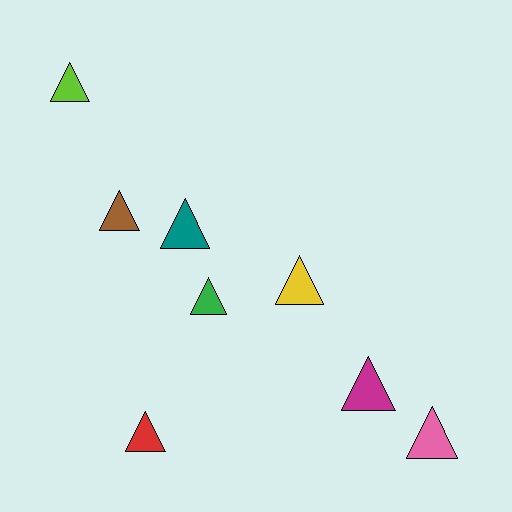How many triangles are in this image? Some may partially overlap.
There are 8 triangles.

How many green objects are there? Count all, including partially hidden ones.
There is 1 green object.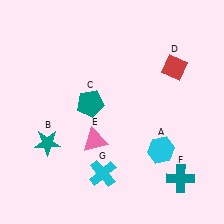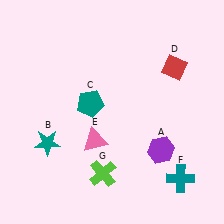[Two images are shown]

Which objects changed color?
A changed from cyan to purple. G changed from cyan to lime.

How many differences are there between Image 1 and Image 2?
There are 2 differences between the two images.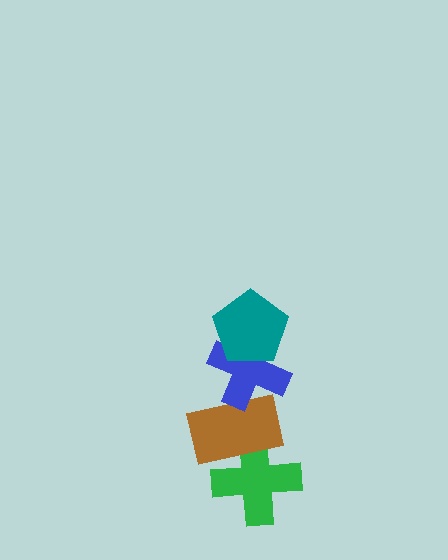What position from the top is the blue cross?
The blue cross is 2nd from the top.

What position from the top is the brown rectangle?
The brown rectangle is 3rd from the top.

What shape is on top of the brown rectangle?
The blue cross is on top of the brown rectangle.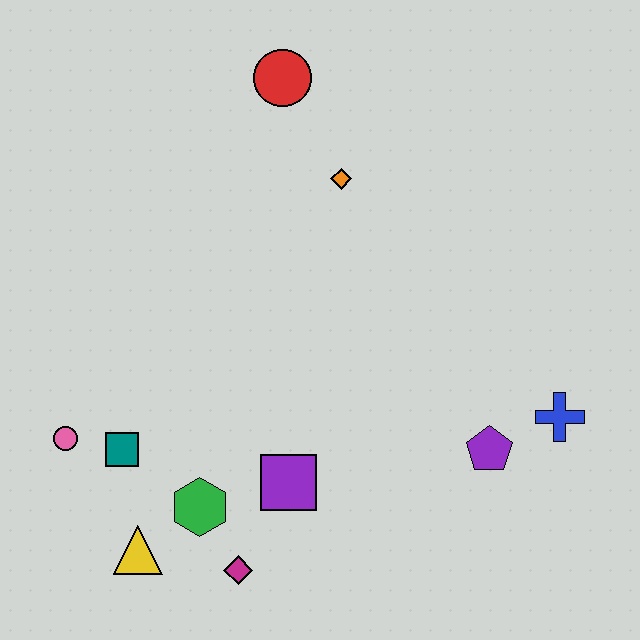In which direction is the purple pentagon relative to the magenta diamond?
The purple pentagon is to the right of the magenta diamond.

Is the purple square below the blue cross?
Yes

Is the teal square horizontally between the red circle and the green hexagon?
No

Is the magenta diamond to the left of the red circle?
Yes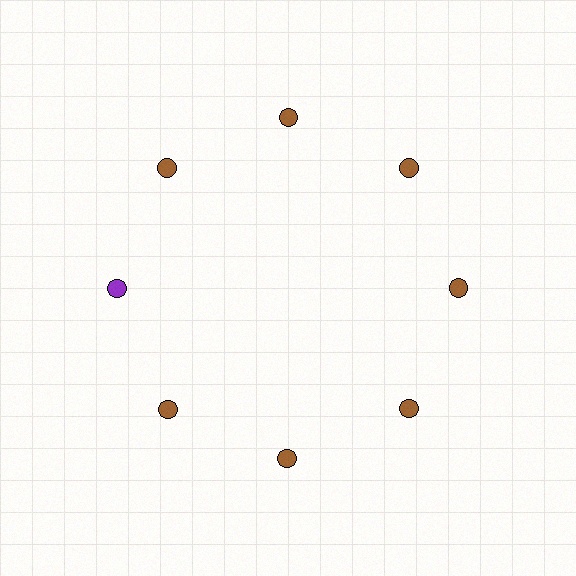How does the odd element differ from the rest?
It has a different color: purple instead of brown.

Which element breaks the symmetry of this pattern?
The purple circle at roughly the 9 o'clock position breaks the symmetry. All other shapes are brown circles.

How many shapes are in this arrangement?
There are 8 shapes arranged in a ring pattern.